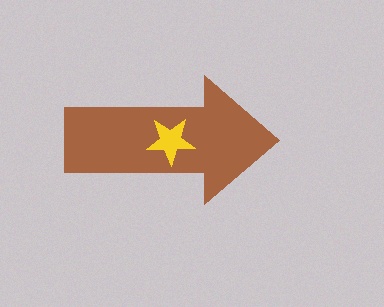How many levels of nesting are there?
2.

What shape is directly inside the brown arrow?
The yellow star.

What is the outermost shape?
The brown arrow.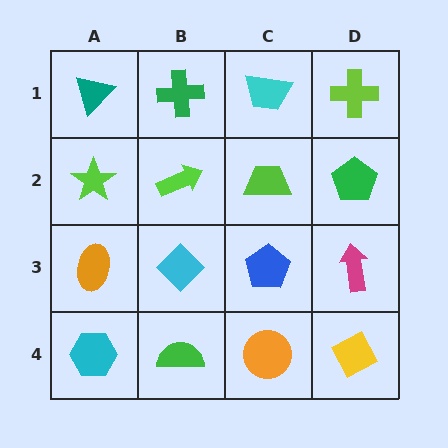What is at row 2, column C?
A lime trapezoid.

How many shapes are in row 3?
4 shapes.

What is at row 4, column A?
A cyan hexagon.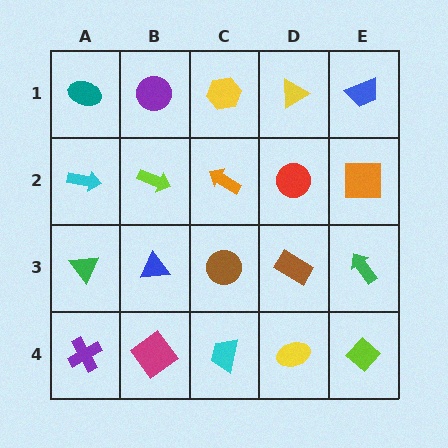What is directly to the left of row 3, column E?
A brown rectangle.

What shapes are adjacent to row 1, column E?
An orange square (row 2, column E), a yellow triangle (row 1, column D).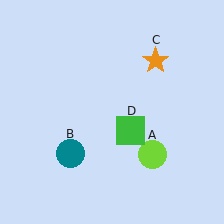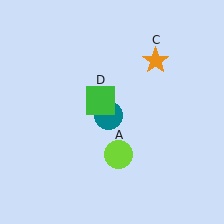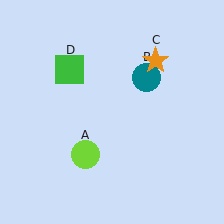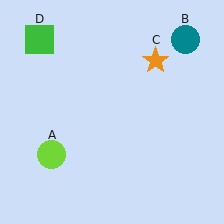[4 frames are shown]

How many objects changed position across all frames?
3 objects changed position: lime circle (object A), teal circle (object B), green square (object D).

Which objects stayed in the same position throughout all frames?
Orange star (object C) remained stationary.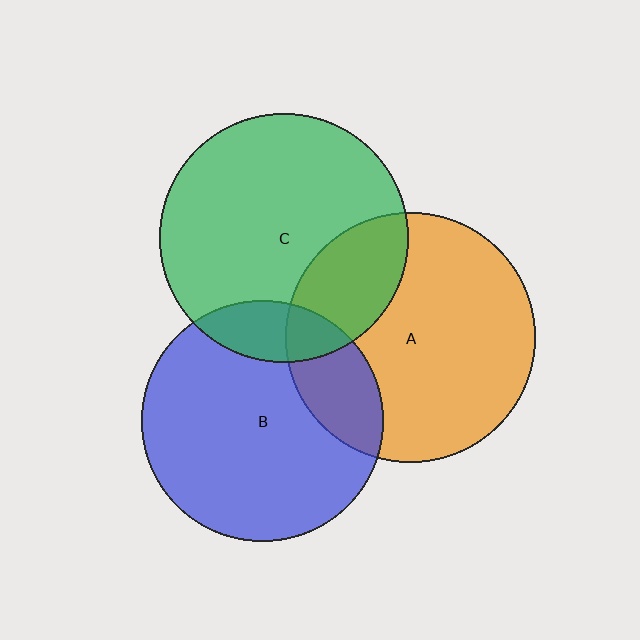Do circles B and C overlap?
Yes.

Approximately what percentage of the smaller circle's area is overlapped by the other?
Approximately 15%.